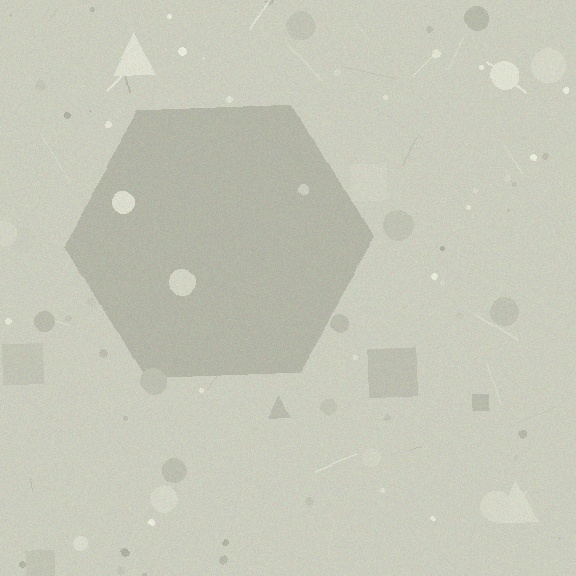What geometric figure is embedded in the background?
A hexagon is embedded in the background.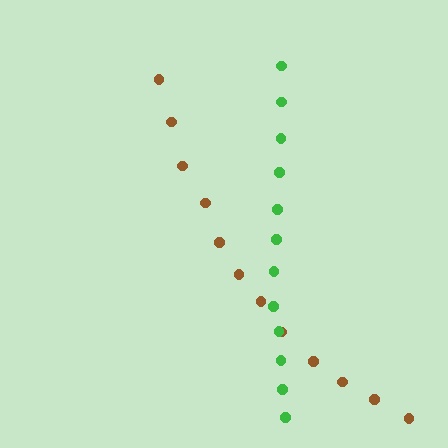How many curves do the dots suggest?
There are 2 distinct paths.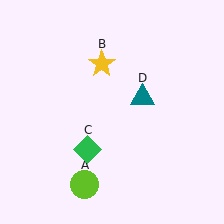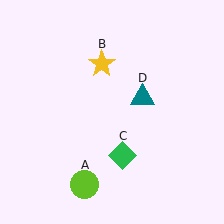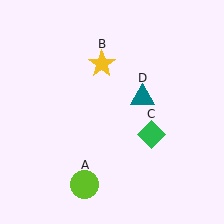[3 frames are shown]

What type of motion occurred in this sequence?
The green diamond (object C) rotated counterclockwise around the center of the scene.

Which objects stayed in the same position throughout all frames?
Lime circle (object A) and yellow star (object B) and teal triangle (object D) remained stationary.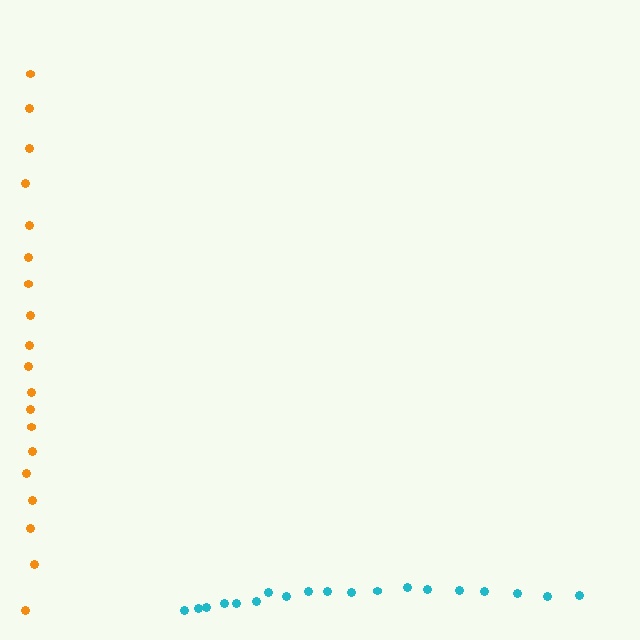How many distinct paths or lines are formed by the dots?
There are 2 distinct paths.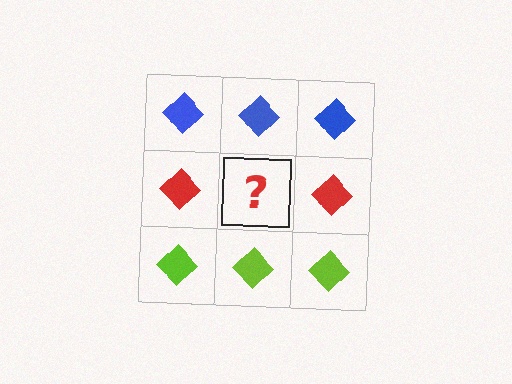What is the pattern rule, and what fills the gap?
The rule is that each row has a consistent color. The gap should be filled with a red diamond.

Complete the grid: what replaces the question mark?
The question mark should be replaced with a red diamond.